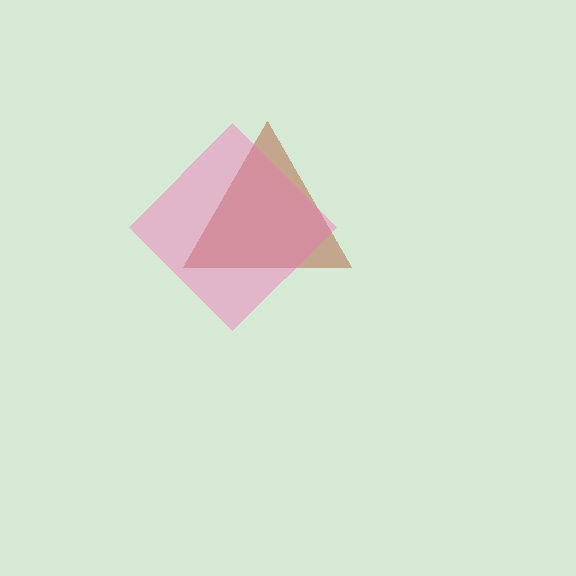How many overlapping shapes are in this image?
There are 2 overlapping shapes in the image.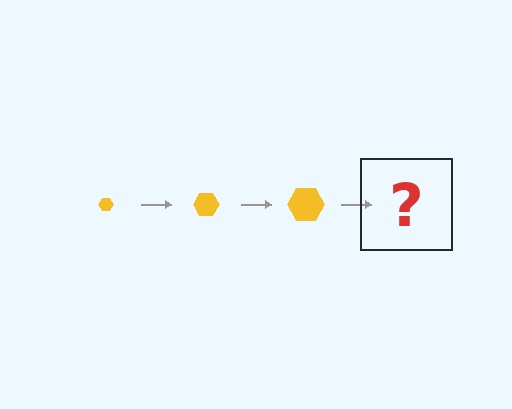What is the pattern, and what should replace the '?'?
The pattern is that the hexagon gets progressively larger each step. The '?' should be a yellow hexagon, larger than the previous one.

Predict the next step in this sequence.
The next step is a yellow hexagon, larger than the previous one.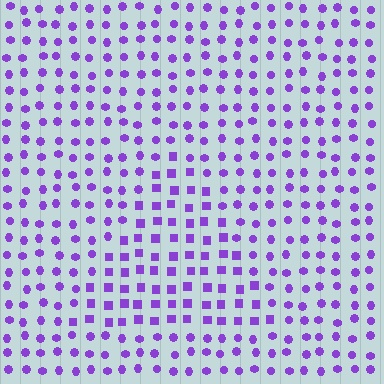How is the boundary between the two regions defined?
The boundary is defined by a change in element shape: squares inside vs. circles outside. All elements share the same color and spacing.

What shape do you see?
I see a triangle.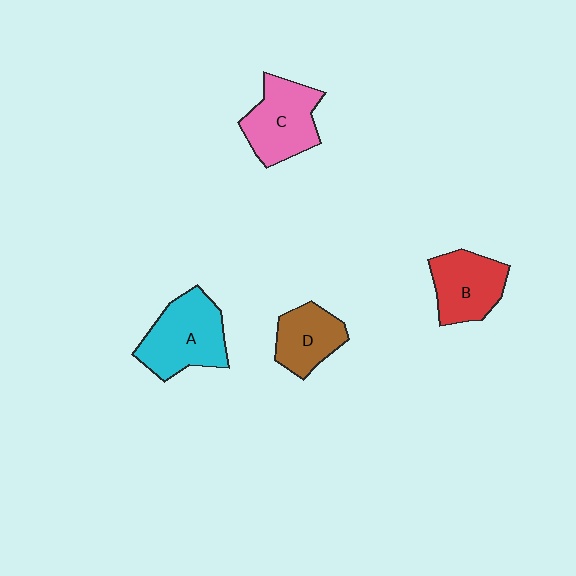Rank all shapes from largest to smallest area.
From largest to smallest: A (cyan), C (pink), B (red), D (brown).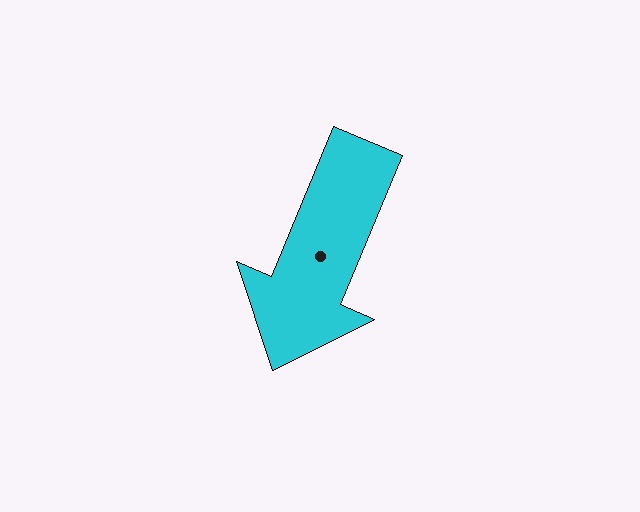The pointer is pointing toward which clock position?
Roughly 7 o'clock.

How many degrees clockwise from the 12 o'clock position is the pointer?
Approximately 203 degrees.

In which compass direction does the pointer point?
Southwest.